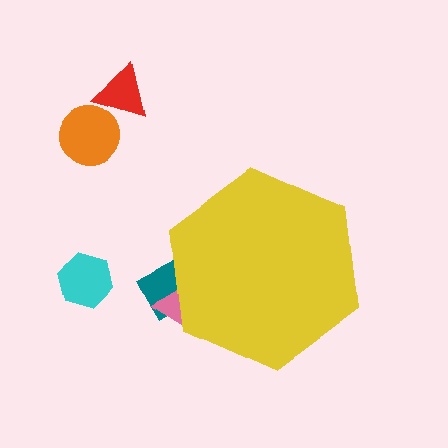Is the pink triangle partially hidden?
Yes, the pink triangle is partially hidden behind the yellow hexagon.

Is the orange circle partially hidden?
No, the orange circle is fully visible.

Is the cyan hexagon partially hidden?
No, the cyan hexagon is fully visible.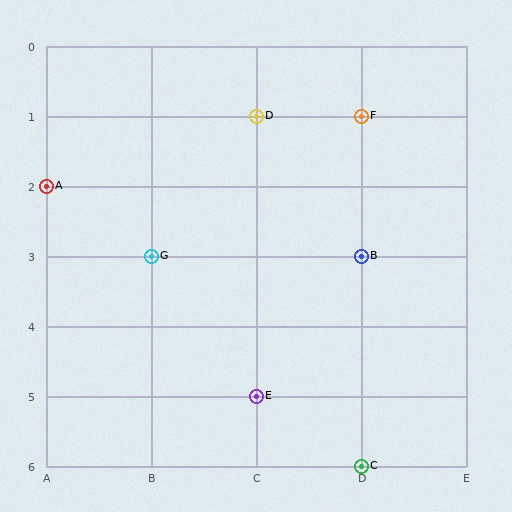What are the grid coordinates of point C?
Point C is at grid coordinates (D, 6).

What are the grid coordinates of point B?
Point B is at grid coordinates (D, 3).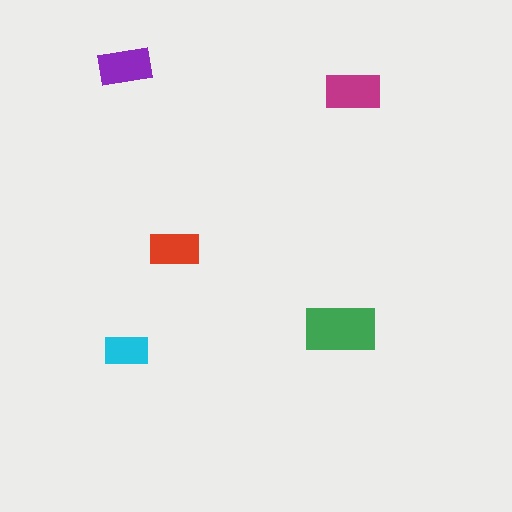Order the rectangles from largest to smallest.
the green one, the magenta one, the purple one, the red one, the cyan one.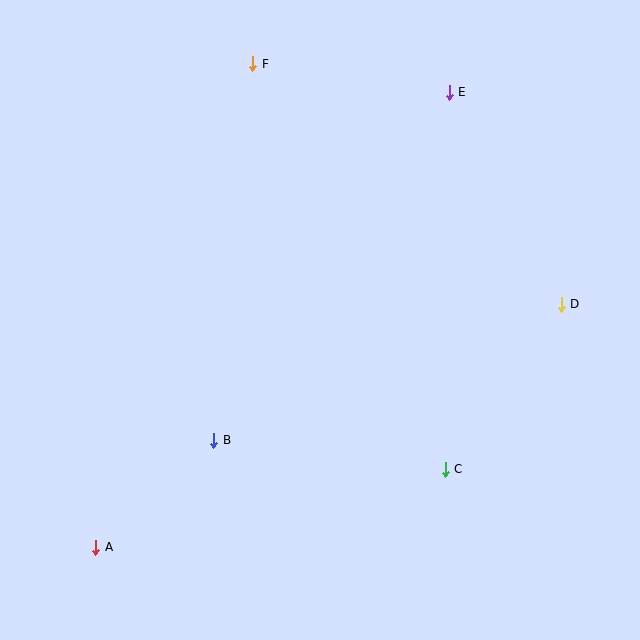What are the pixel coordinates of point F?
Point F is at (253, 64).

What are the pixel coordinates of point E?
Point E is at (449, 92).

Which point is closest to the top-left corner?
Point F is closest to the top-left corner.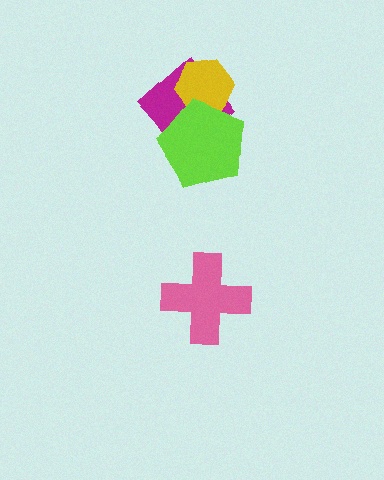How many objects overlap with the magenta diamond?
2 objects overlap with the magenta diamond.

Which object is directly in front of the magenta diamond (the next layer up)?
The yellow hexagon is directly in front of the magenta diamond.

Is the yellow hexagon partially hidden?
Yes, it is partially covered by another shape.